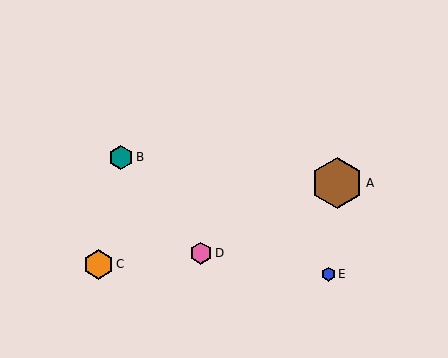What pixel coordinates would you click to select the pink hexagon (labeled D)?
Click at (201, 253) to select the pink hexagon D.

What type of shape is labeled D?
Shape D is a pink hexagon.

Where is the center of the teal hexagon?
The center of the teal hexagon is at (121, 157).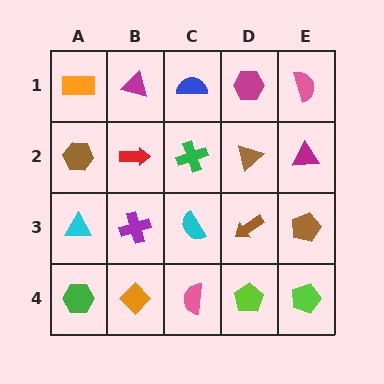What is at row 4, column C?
A pink semicircle.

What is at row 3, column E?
A brown pentagon.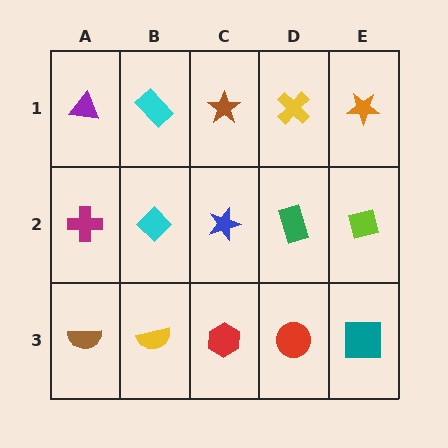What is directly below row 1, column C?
A blue star.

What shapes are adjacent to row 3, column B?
A cyan diamond (row 2, column B), a brown semicircle (row 3, column A), a red hexagon (row 3, column C).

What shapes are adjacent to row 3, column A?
A magenta cross (row 2, column A), a yellow semicircle (row 3, column B).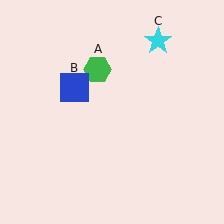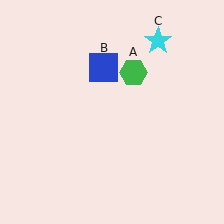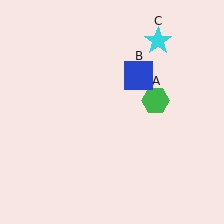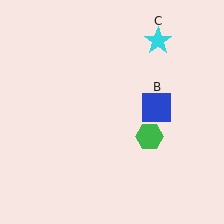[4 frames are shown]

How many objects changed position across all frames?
2 objects changed position: green hexagon (object A), blue square (object B).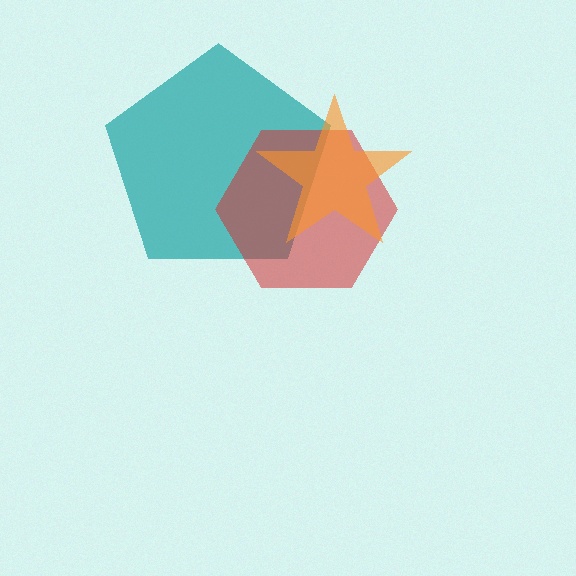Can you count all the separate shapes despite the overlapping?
Yes, there are 3 separate shapes.